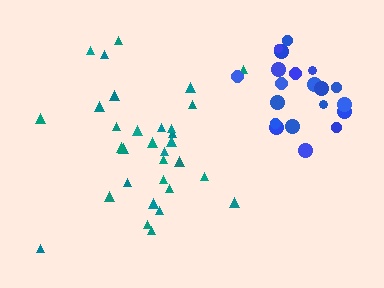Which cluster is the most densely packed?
Blue.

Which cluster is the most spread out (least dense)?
Teal.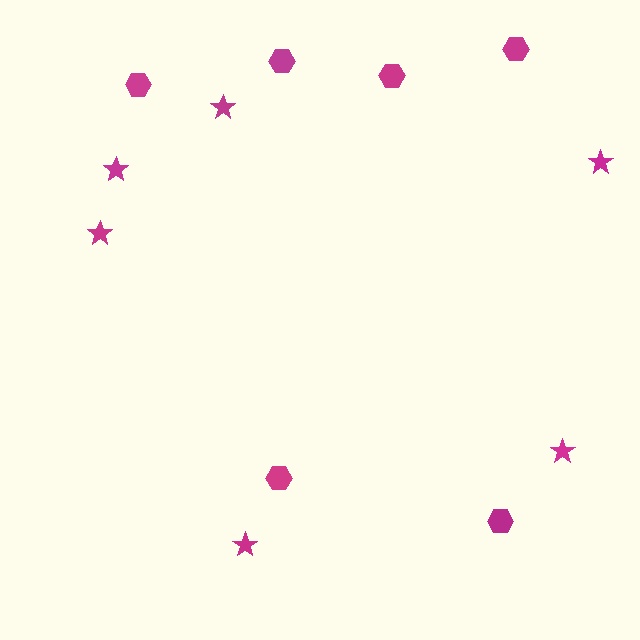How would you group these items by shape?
There are 2 groups: one group of stars (6) and one group of hexagons (6).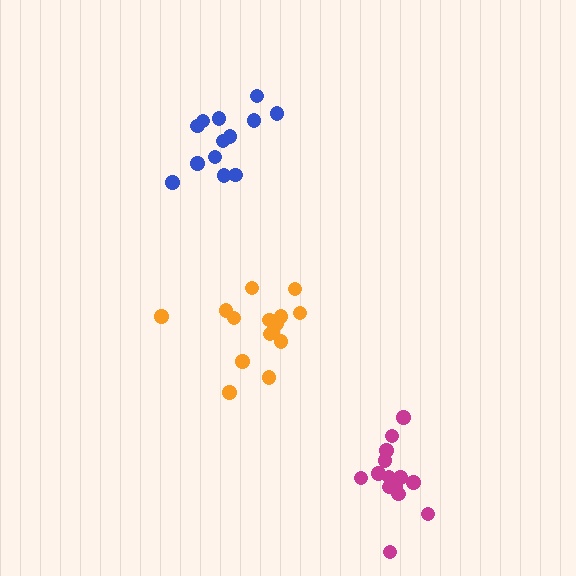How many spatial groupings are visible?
There are 3 spatial groupings.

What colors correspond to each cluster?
The clusters are colored: orange, magenta, blue.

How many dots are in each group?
Group 1: 16 dots, Group 2: 14 dots, Group 3: 13 dots (43 total).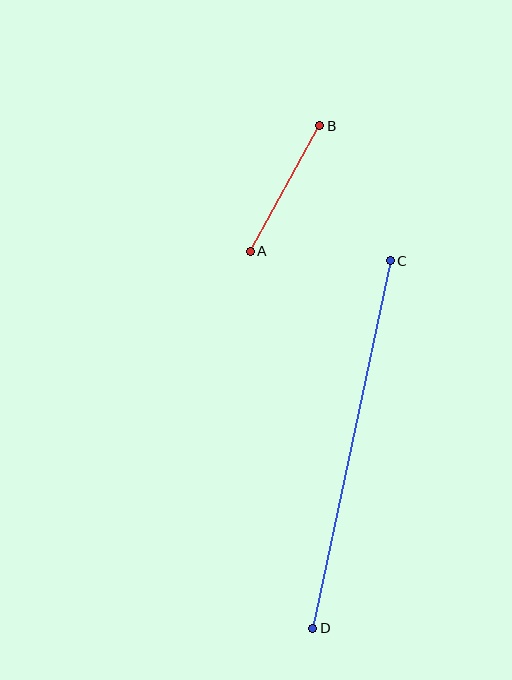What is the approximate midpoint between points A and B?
The midpoint is at approximately (285, 189) pixels.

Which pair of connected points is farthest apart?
Points C and D are farthest apart.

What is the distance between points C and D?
The distance is approximately 376 pixels.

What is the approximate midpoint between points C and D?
The midpoint is at approximately (352, 445) pixels.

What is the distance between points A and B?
The distance is approximately 144 pixels.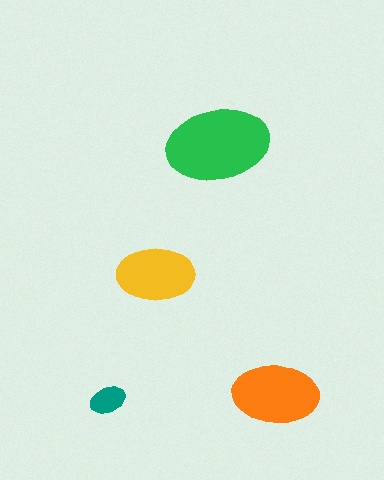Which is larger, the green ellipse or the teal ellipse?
The green one.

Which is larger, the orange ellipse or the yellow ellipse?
The orange one.